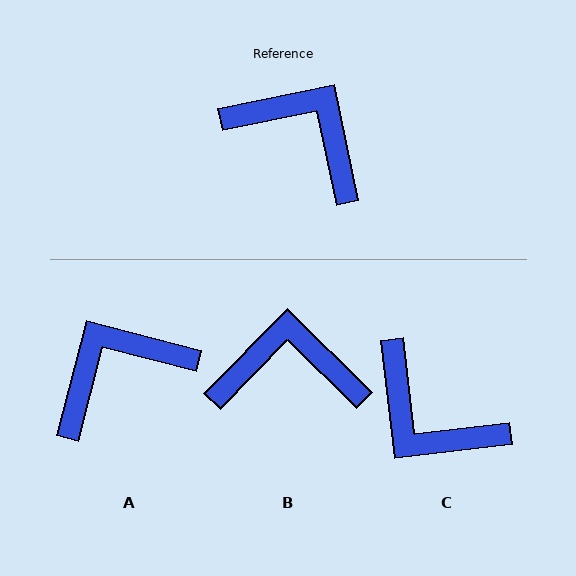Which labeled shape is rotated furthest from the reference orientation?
C, about 175 degrees away.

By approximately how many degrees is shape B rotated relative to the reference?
Approximately 34 degrees counter-clockwise.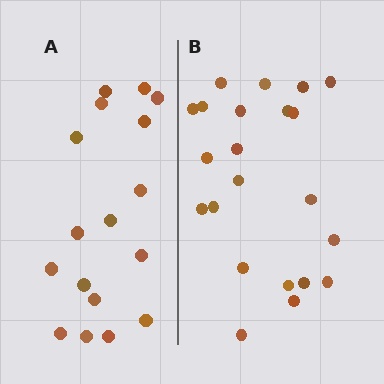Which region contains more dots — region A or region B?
Region B (the right region) has more dots.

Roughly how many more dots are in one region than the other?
Region B has about 5 more dots than region A.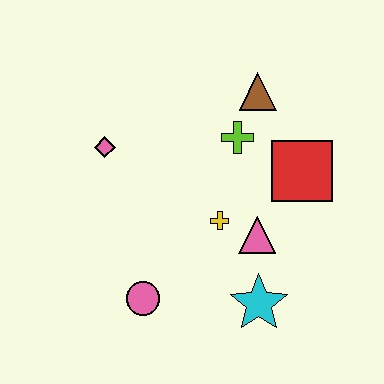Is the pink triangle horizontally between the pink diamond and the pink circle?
No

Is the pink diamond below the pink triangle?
No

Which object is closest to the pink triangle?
The yellow cross is closest to the pink triangle.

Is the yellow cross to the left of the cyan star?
Yes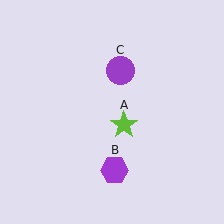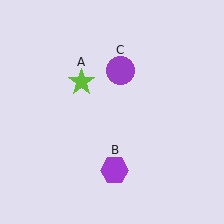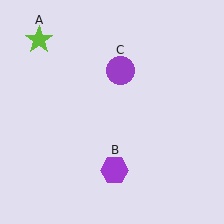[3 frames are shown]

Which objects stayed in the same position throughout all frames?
Purple hexagon (object B) and purple circle (object C) remained stationary.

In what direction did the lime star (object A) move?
The lime star (object A) moved up and to the left.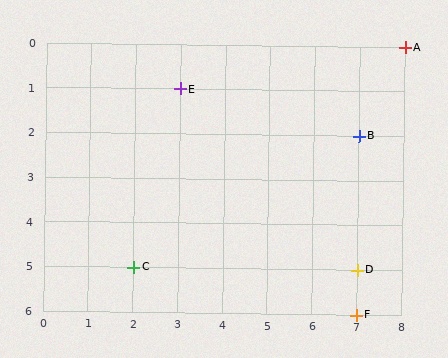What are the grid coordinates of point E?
Point E is at grid coordinates (3, 1).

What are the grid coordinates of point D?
Point D is at grid coordinates (7, 5).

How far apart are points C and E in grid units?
Points C and E are 1 column and 4 rows apart (about 4.1 grid units diagonally).